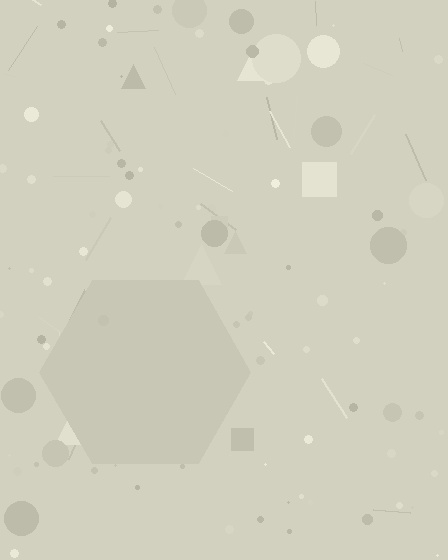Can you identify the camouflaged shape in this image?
The camouflaged shape is a hexagon.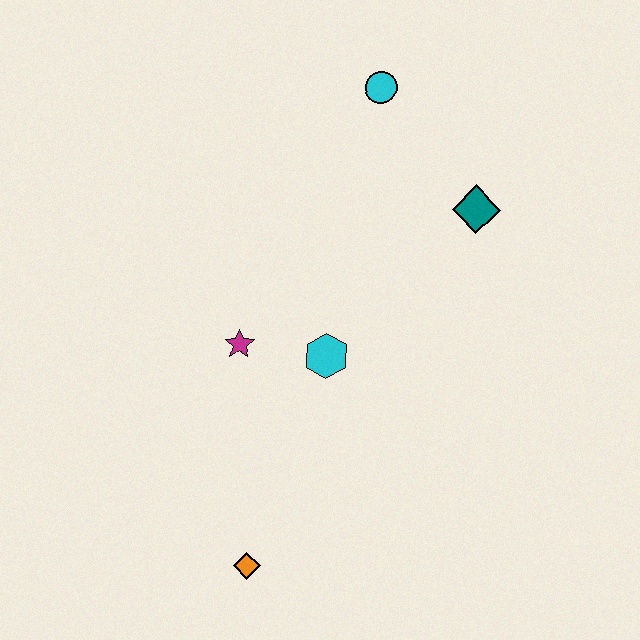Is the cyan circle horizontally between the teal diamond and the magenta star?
Yes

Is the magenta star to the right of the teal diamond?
No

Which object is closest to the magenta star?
The cyan hexagon is closest to the magenta star.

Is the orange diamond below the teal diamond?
Yes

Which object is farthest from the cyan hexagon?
The cyan circle is farthest from the cyan hexagon.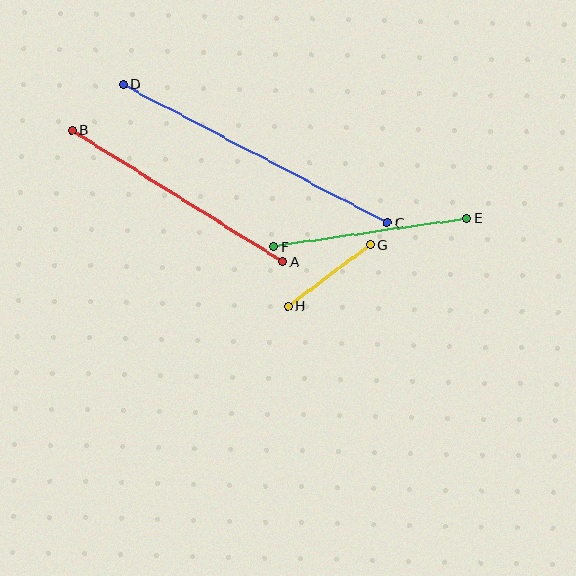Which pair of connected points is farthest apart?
Points C and D are farthest apart.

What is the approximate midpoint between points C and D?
The midpoint is at approximately (255, 153) pixels.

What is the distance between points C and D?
The distance is approximately 298 pixels.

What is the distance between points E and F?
The distance is approximately 195 pixels.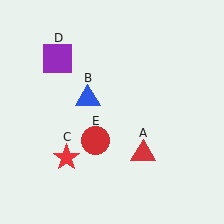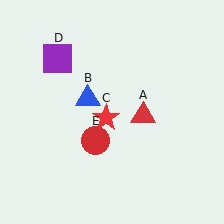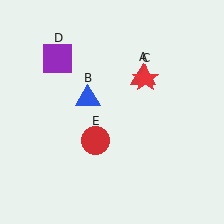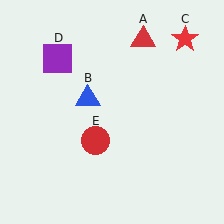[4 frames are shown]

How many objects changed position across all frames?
2 objects changed position: red triangle (object A), red star (object C).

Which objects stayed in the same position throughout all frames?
Blue triangle (object B) and purple square (object D) and red circle (object E) remained stationary.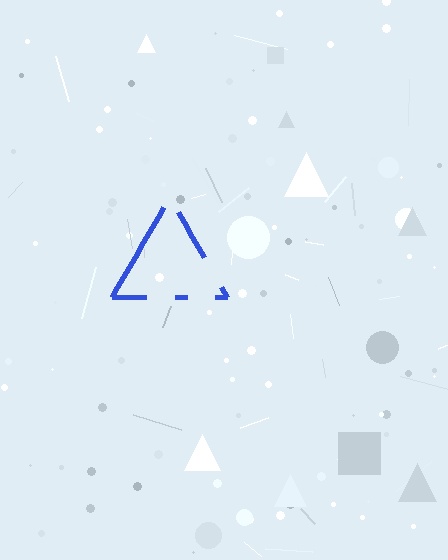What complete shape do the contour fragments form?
The contour fragments form a triangle.